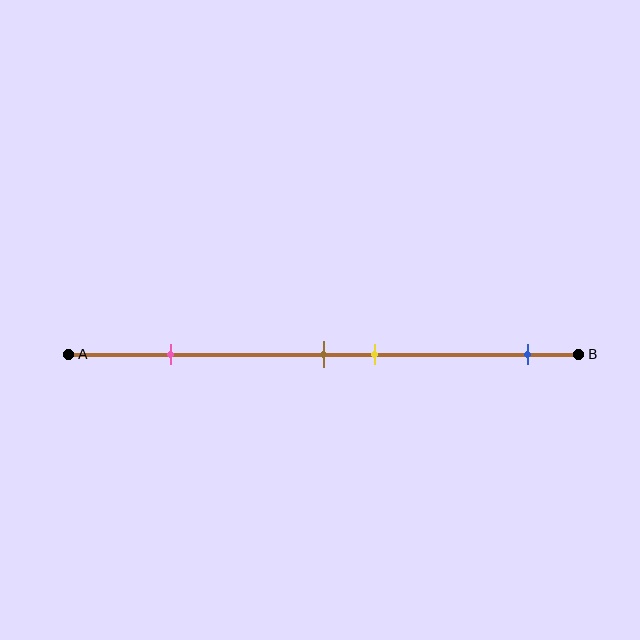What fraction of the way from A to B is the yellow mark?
The yellow mark is approximately 60% (0.6) of the way from A to B.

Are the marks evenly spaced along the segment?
No, the marks are not evenly spaced.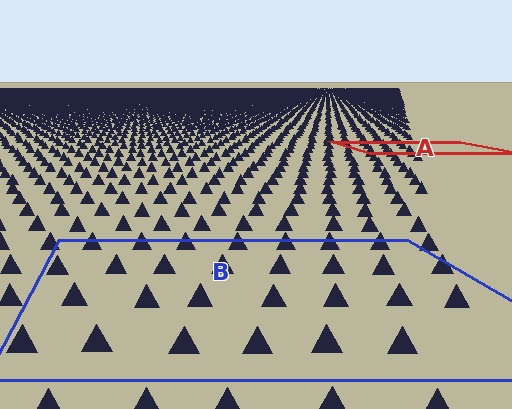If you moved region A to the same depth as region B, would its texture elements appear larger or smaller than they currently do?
They would appear larger. At a closer depth, the same texture elements are projected at a bigger on-screen size.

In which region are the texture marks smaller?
The texture marks are smaller in region A, because it is farther away.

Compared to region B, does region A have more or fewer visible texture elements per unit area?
Region A has more texture elements per unit area — they are packed more densely because it is farther away.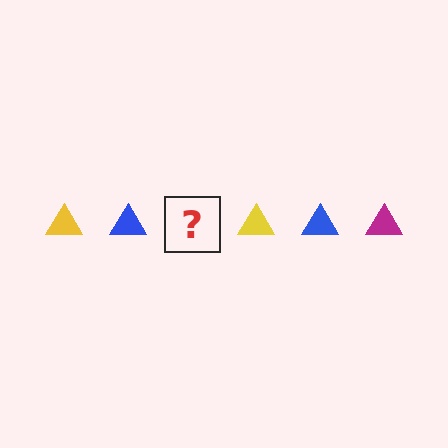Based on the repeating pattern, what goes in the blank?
The blank should be a magenta triangle.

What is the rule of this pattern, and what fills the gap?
The rule is that the pattern cycles through yellow, blue, magenta triangles. The gap should be filled with a magenta triangle.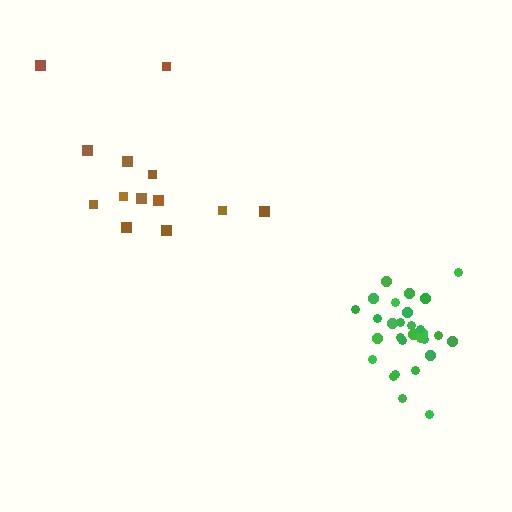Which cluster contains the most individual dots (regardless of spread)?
Green (29).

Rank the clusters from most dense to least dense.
green, brown.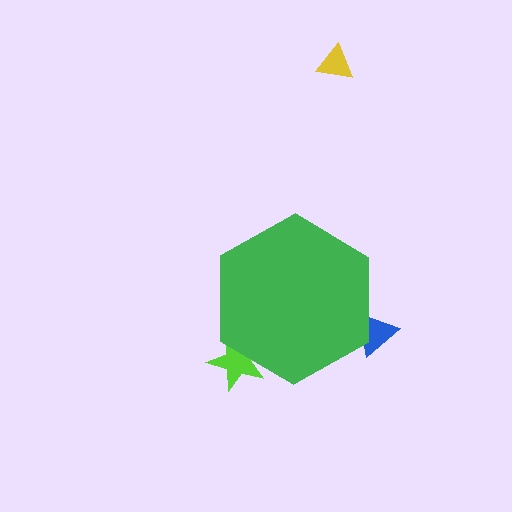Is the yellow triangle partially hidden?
No, the yellow triangle is fully visible.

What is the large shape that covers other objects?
A green hexagon.